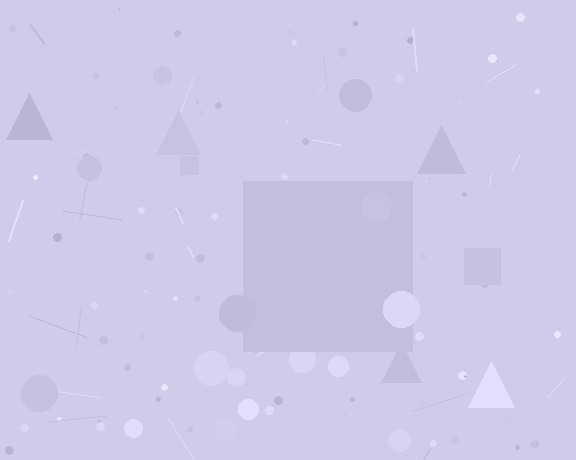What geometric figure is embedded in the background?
A square is embedded in the background.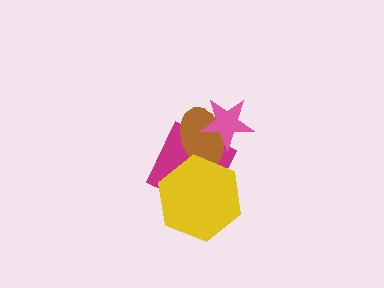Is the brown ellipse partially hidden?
Yes, it is partially covered by another shape.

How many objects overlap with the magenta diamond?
3 objects overlap with the magenta diamond.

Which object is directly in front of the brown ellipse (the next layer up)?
The pink star is directly in front of the brown ellipse.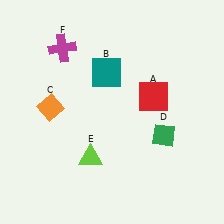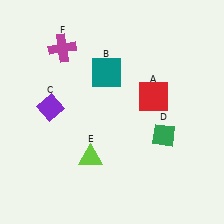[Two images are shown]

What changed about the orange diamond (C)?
In Image 1, C is orange. In Image 2, it changed to purple.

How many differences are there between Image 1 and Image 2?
There is 1 difference between the two images.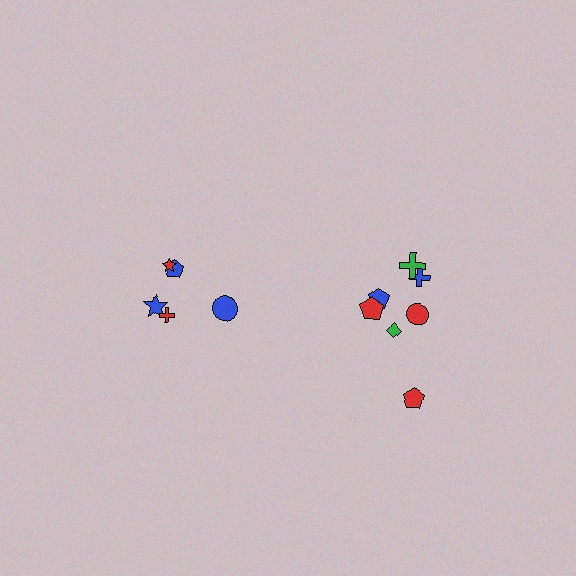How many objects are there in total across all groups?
There are 12 objects.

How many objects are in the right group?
There are 7 objects.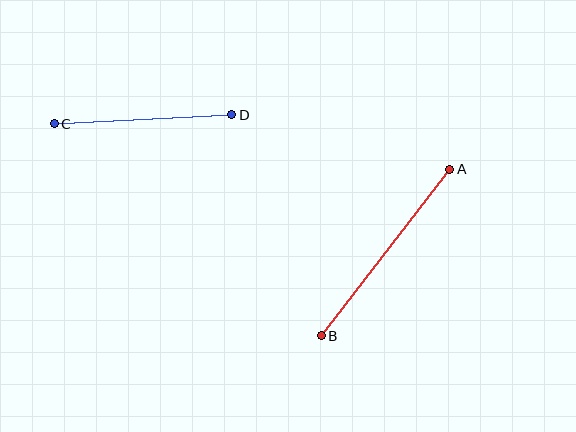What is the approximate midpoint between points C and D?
The midpoint is at approximately (143, 119) pixels.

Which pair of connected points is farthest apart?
Points A and B are farthest apart.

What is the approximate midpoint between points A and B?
The midpoint is at approximately (385, 253) pixels.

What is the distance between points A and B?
The distance is approximately 210 pixels.